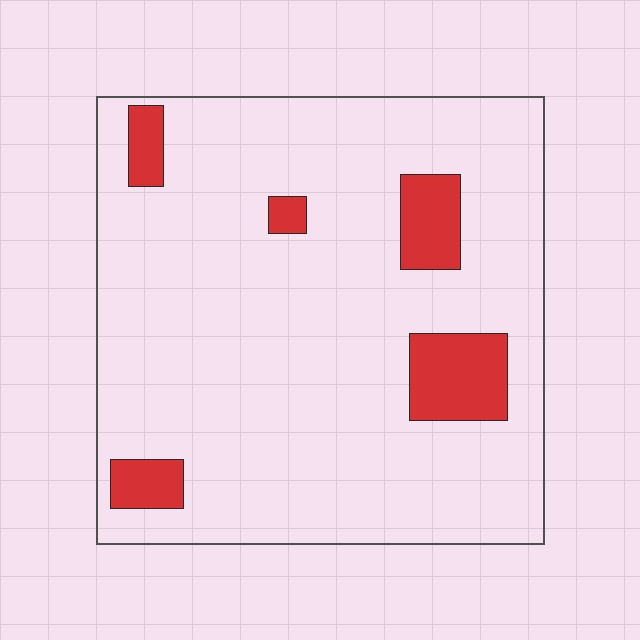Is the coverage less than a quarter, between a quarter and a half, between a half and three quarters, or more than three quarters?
Less than a quarter.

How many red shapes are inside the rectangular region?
5.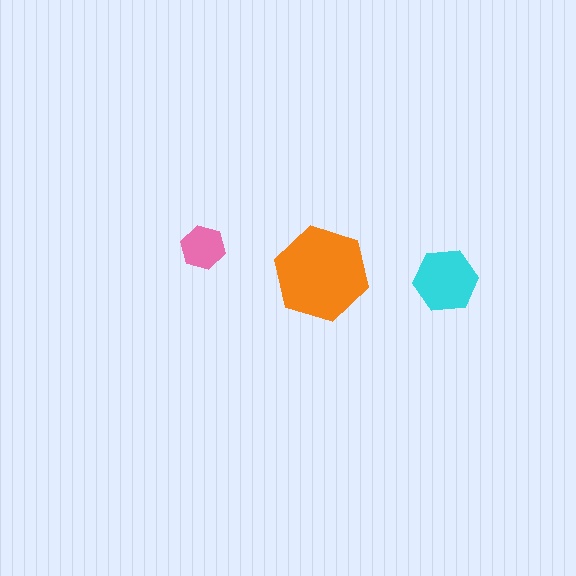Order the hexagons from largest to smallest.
the orange one, the cyan one, the pink one.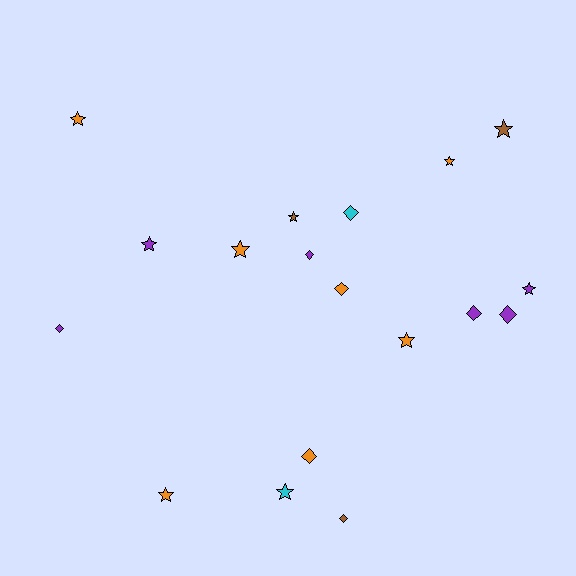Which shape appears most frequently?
Star, with 10 objects.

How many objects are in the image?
There are 18 objects.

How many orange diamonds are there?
There are 2 orange diamonds.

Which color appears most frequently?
Orange, with 7 objects.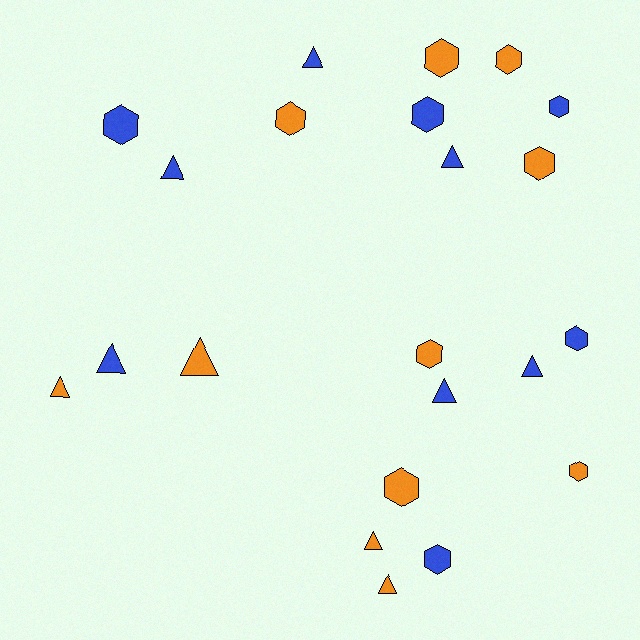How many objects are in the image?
There are 22 objects.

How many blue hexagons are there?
There are 5 blue hexagons.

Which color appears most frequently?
Orange, with 11 objects.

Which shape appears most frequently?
Hexagon, with 12 objects.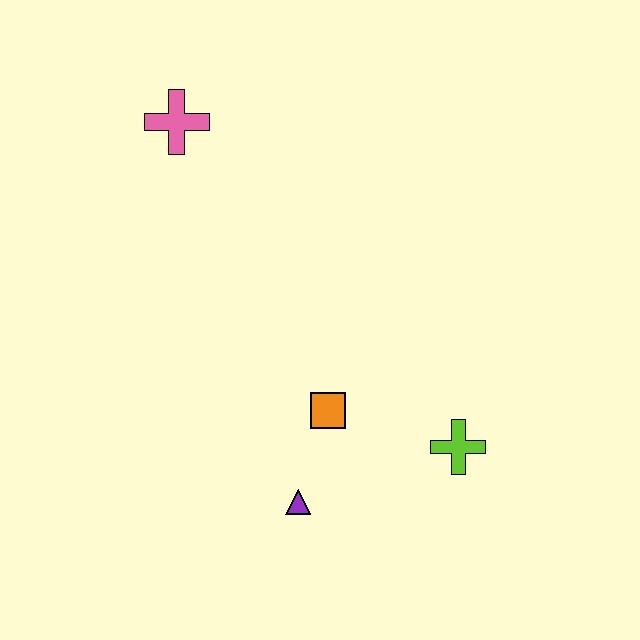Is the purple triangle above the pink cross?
No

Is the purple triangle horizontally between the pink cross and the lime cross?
Yes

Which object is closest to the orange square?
The purple triangle is closest to the orange square.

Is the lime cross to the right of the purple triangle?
Yes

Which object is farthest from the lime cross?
The pink cross is farthest from the lime cross.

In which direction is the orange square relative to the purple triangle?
The orange square is above the purple triangle.